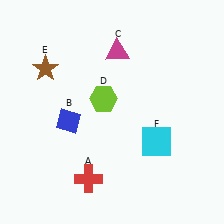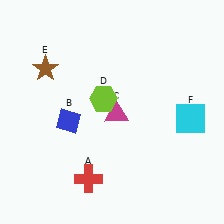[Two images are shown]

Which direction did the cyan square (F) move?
The cyan square (F) moved right.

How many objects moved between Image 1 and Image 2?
2 objects moved between the two images.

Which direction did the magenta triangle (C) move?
The magenta triangle (C) moved down.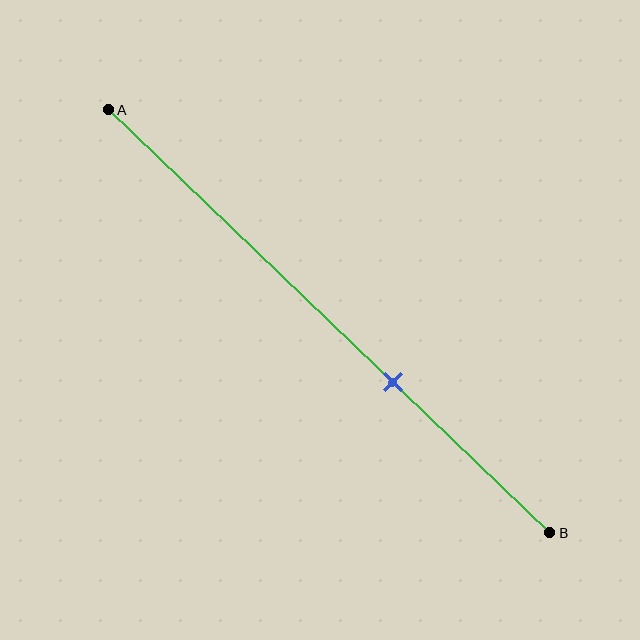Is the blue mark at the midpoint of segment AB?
No, the mark is at about 65% from A, not at the 50% midpoint.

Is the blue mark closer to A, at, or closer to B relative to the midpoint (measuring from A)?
The blue mark is closer to point B than the midpoint of segment AB.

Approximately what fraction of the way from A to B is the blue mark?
The blue mark is approximately 65% of the way from A to B.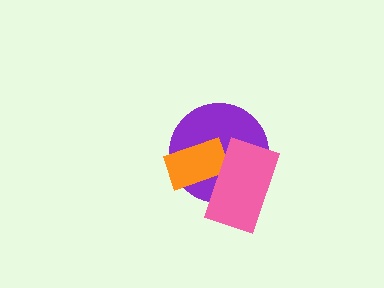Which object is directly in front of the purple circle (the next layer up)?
The orange rectangle is directly in front of the purple circle.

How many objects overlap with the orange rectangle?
2 objects overlap with the orange rectangle.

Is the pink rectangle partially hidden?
No, no other shape covers it.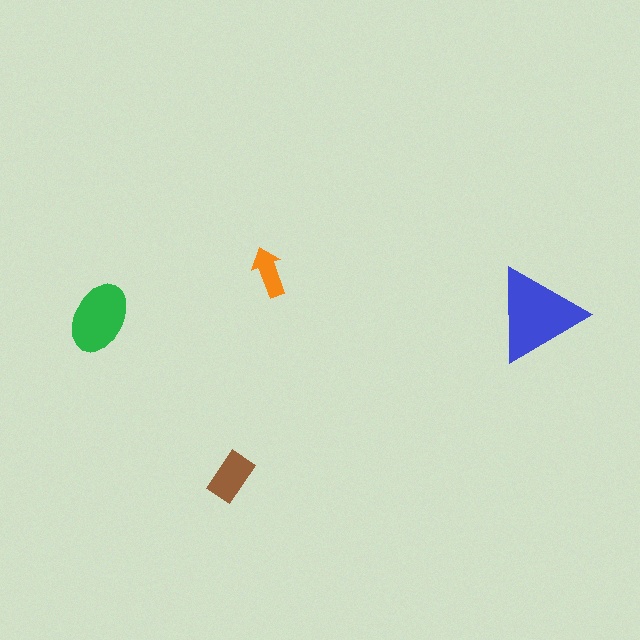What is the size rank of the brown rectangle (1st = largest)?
3rd.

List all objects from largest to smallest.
The blue triangle, the green ellipse, the brown rectangle, the orange arrow.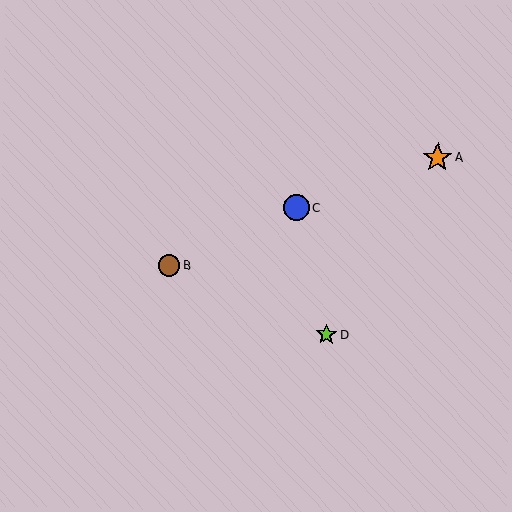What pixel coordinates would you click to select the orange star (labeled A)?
Click at (437, 158) to select the orange star A.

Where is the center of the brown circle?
The center of the brown circle is at (169, 266).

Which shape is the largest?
The orange star (labeled A) is the largest.